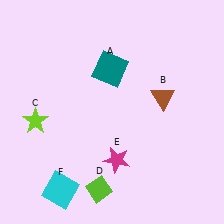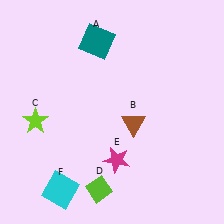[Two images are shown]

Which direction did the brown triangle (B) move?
The brown triangle (B) moved left.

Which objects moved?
The objects that moved are: the teal square (A), the brown triangle (B).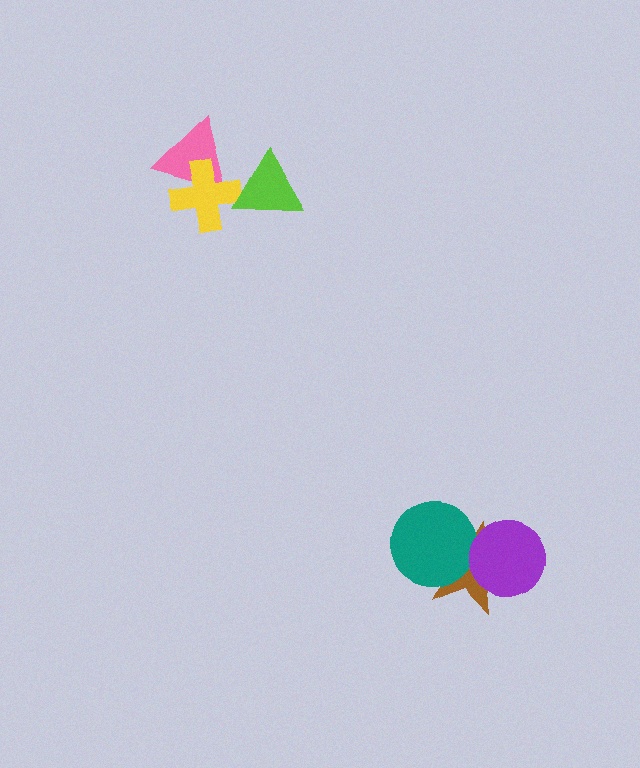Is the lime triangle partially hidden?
No, no other shape covers it.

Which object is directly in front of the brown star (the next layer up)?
The teal circle is directly in front of the brown star.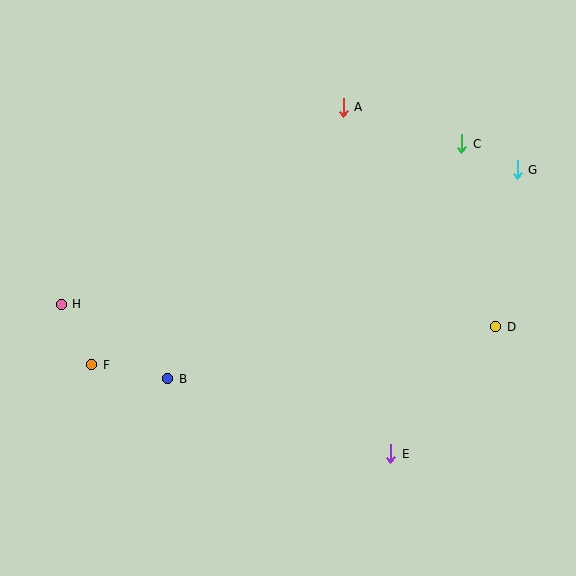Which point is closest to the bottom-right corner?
Point E is closest to the bottom-right corner.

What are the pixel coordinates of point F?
Point F is at (92, 365).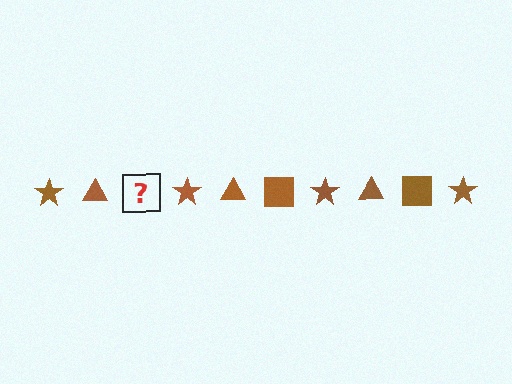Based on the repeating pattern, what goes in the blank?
The blank should be a brown square.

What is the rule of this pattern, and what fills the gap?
The rule is that the pattern cycles through star, triangle, square shapes in brown. The gap should be filled with a brown square.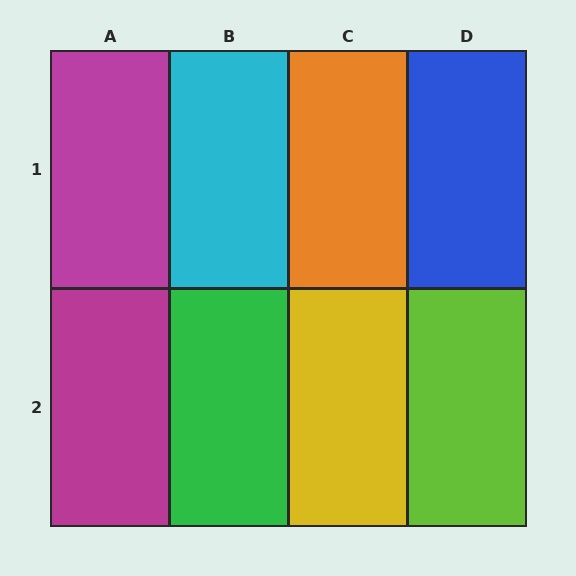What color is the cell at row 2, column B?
Green.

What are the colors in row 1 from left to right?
Magenta, cyan, orange, blue.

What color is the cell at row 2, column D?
Lime.